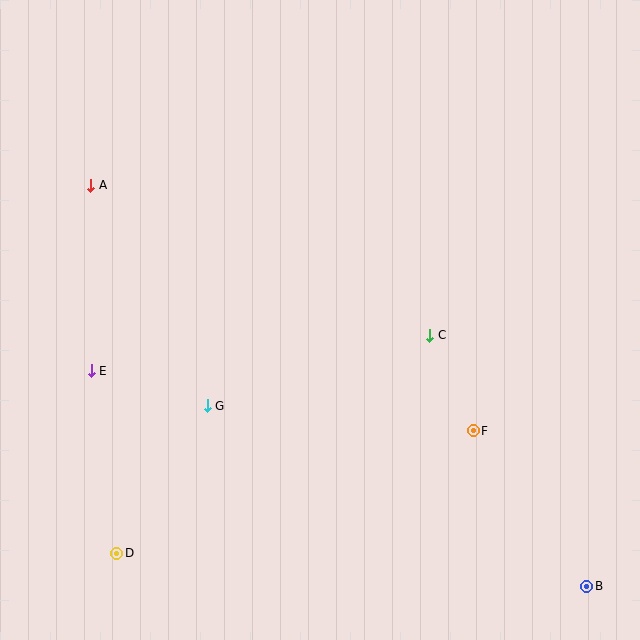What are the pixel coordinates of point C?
Point C is at (430, 335).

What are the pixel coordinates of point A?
Point A is at (91, 185).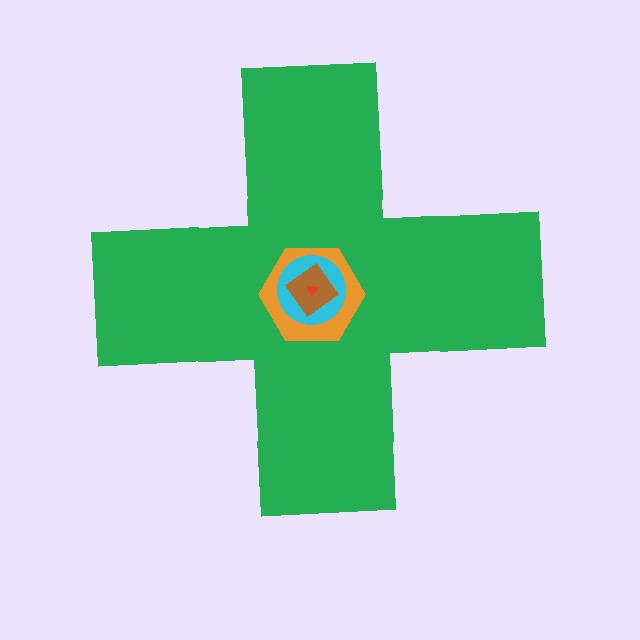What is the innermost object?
The red triangle.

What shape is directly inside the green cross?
The orange hexagon.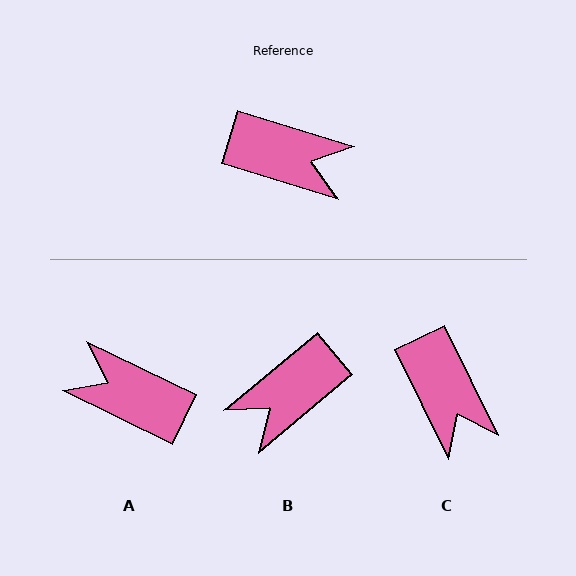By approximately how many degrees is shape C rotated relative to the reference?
Approximately 47 degrees clockwise.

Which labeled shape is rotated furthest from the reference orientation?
A, about 171 degrees away.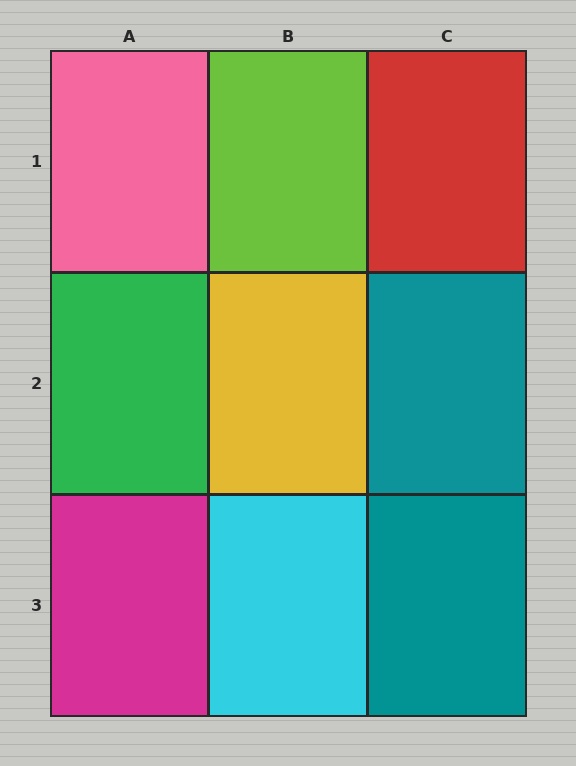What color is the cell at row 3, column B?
Cyan.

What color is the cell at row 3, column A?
Magenta.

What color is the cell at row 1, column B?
Lime.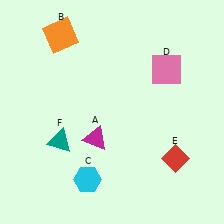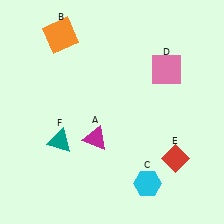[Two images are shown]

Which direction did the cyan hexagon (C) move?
The cyan hexagon (C) moved right.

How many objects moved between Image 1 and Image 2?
1 object moved between the two images.